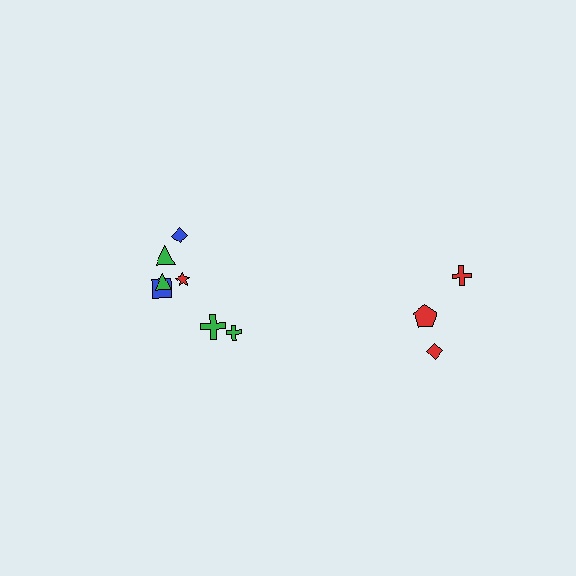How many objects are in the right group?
There are 3 objects.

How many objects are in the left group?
There are 7 objects.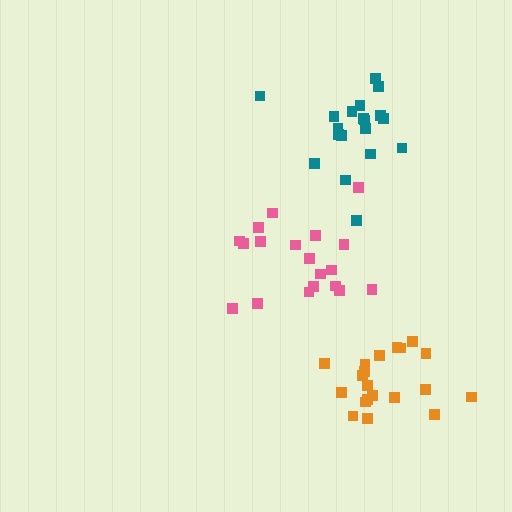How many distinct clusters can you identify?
There are 3 distinct clusters.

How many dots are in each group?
Group 1: 19 dots, Group 2: 20 dots, Group 3: 19 dots (58 total).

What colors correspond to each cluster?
The clusters are colored: teal, orange, pink.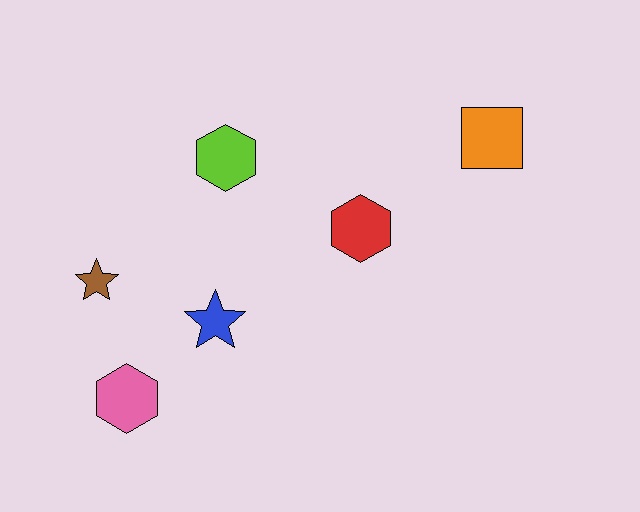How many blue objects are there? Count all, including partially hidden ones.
There is 1 blue object.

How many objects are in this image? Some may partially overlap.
There are 6 objects.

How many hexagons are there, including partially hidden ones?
There are 3 hexagons.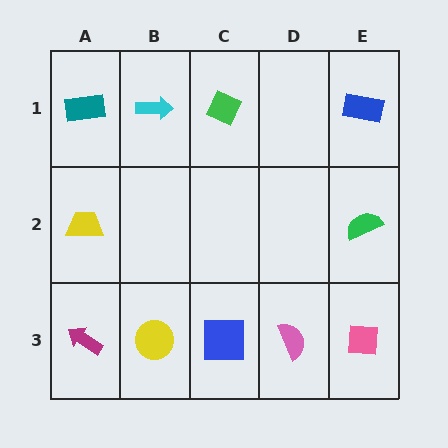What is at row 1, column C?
A green diamond.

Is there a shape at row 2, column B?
No, that cell is empty.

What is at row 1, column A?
A teal rectangle.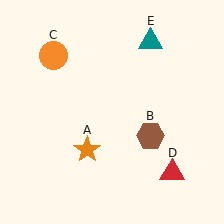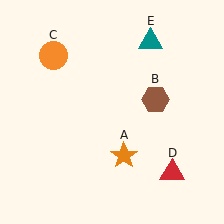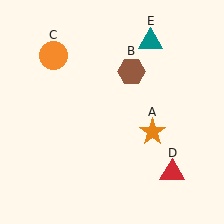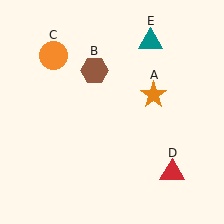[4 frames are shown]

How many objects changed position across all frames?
2 objects changed position: orange star (object A), brown hexagon (object B).